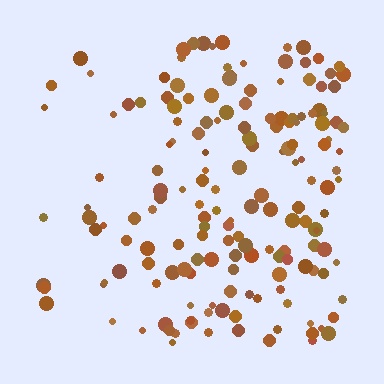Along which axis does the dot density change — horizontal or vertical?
Horizontal.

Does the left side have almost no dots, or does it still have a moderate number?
Still a moderate number, just noticeably fewer than the right.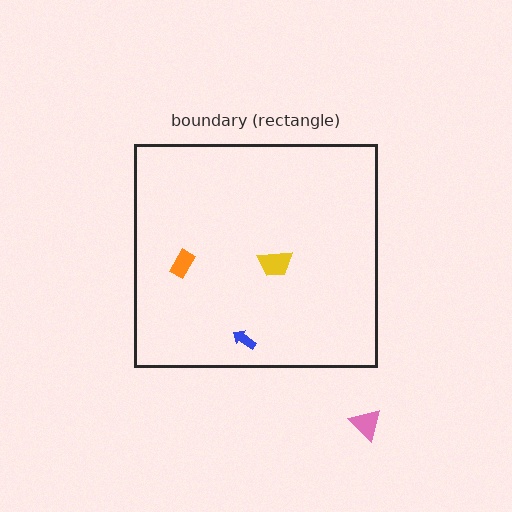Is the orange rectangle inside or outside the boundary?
Inside.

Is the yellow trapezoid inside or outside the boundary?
Inside.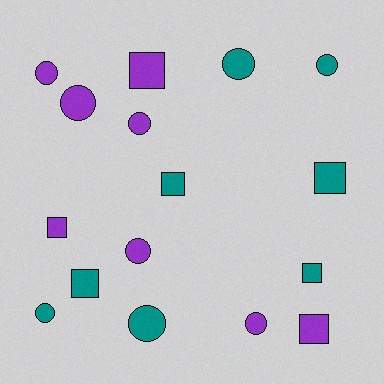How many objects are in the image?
There are 16 objects.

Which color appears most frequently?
Teal, with 8 objects.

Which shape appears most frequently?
Circle, with 9 objects.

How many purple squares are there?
There are 3 purple squares.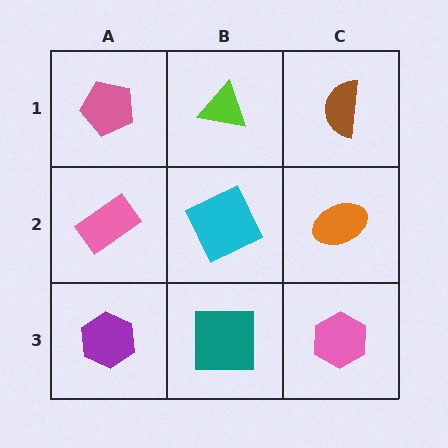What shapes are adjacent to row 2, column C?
A brown semicircle (row 1, column C), a pink hexagon (row 3, column C), a cyan square (row 2, column B).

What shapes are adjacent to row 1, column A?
A pink rectangle (row 2, column A), a lime triangle (row 1, column B).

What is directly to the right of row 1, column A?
A lime triangle.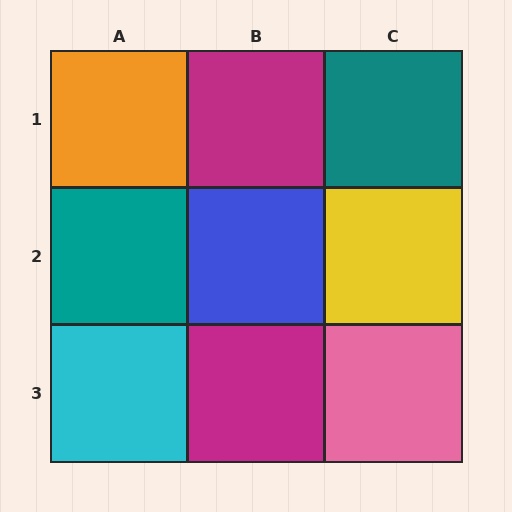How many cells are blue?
1 cell is blue.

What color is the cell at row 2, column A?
Teal.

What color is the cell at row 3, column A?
Cyan.